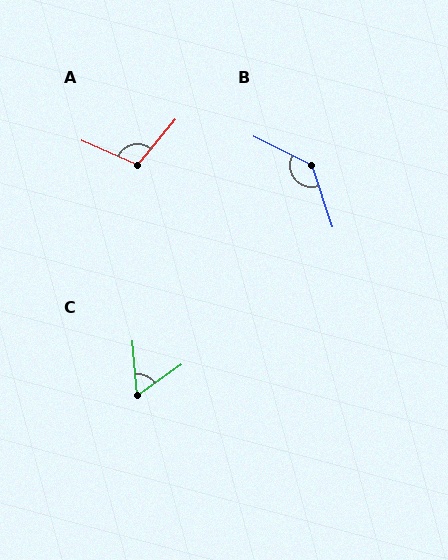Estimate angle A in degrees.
Approximately 106 degrees.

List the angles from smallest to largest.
C (59°), A (106°), B (135°).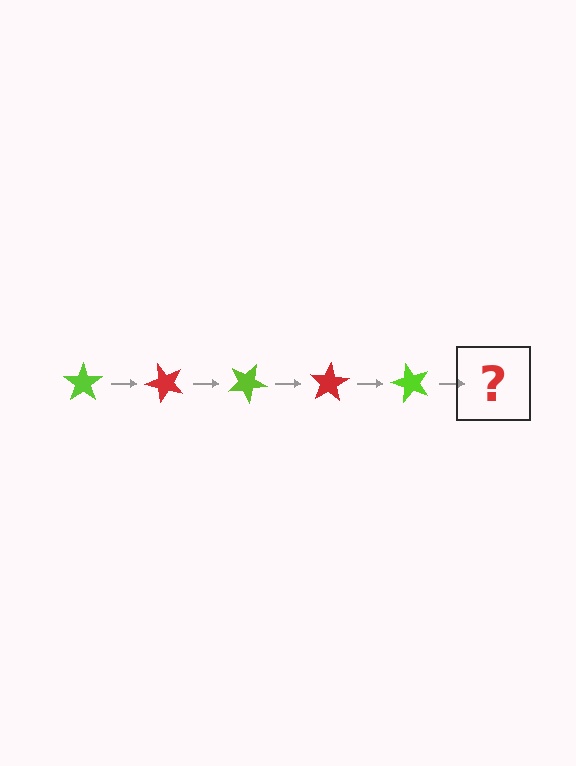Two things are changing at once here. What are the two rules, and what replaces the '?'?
The two rules are that it rotates 50 degrees each step and the color cycles through lime and red. The '?' should be a red star, rotated 250 degrees from the start.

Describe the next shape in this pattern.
It should be a red star, rotated 250 degrees from the start.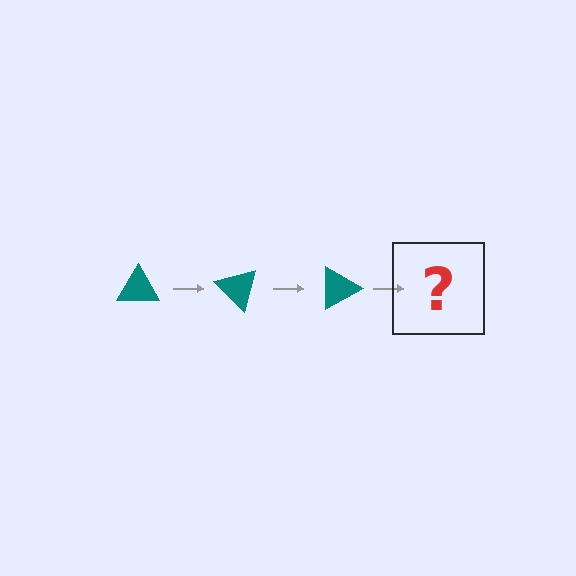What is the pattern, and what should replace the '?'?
The pattern is that the triangle rotates 45 degrees each step. The '?' should be a teal triangle rotated 135 degrees.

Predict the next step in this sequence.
The next step is a teal triangle rotated 135 degrees.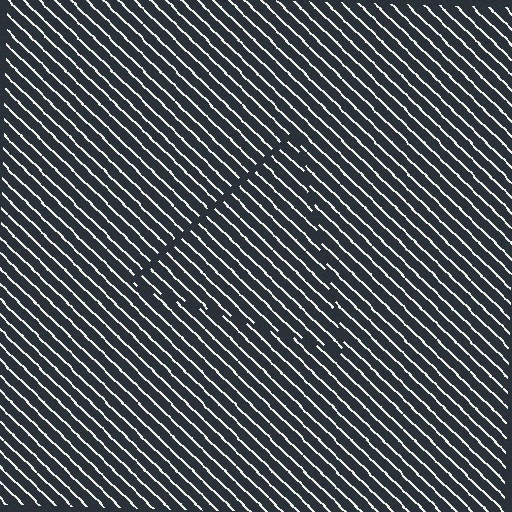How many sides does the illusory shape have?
3 sides — the line-ends trace a triangle.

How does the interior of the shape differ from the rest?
The interior of the shape contains the same grating, shifted by half a period — the contour is defined by the phase discontinuity where line-ends from the inner and outer gratings abut.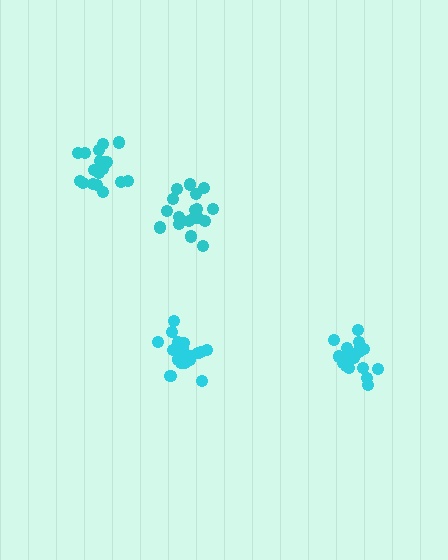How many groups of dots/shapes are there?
There are 4 groups.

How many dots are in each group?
Group 1: 18 dots, Group 2: 18 dots, Group 3: 21 dots, Group 4: 19 dots (76 total).